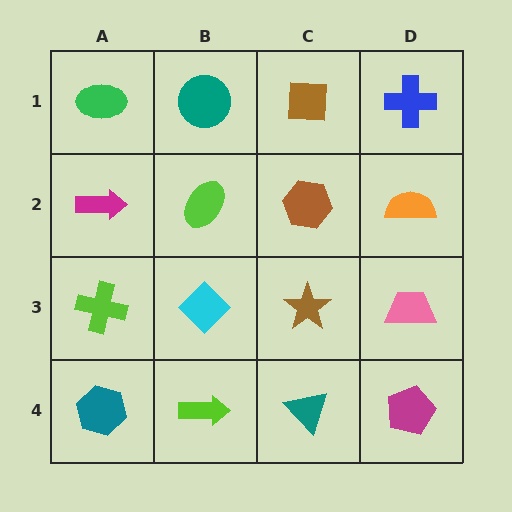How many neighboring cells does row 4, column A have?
2.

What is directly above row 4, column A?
A lime cross.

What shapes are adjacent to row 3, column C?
A brown hexagon (row 2, column C), a teal triangle (row 4, column C), a cyan diamond (row 3, column B), a pink trapezoid (row 3, column D).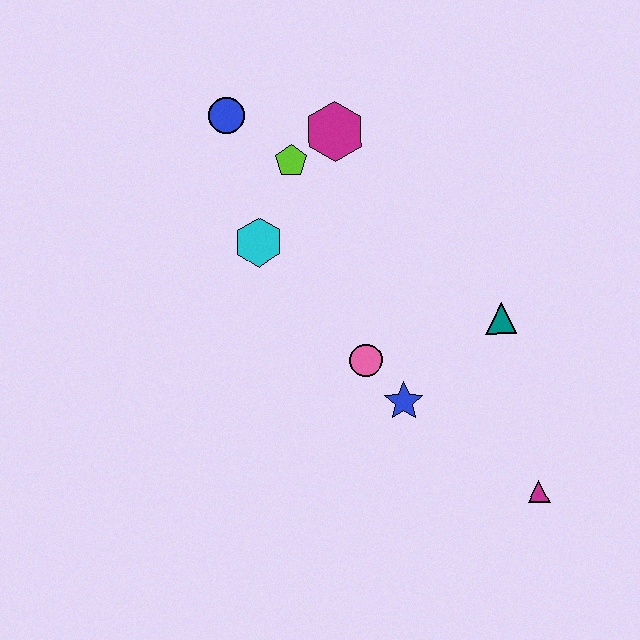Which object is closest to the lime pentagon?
The magenta hexagon is closest to the lime pentagon.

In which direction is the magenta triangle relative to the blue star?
The magenta triangle is to the right of the blue star.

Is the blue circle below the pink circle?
No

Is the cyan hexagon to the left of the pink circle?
Yes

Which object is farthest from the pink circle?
The blue circle is farthest from the pink circle.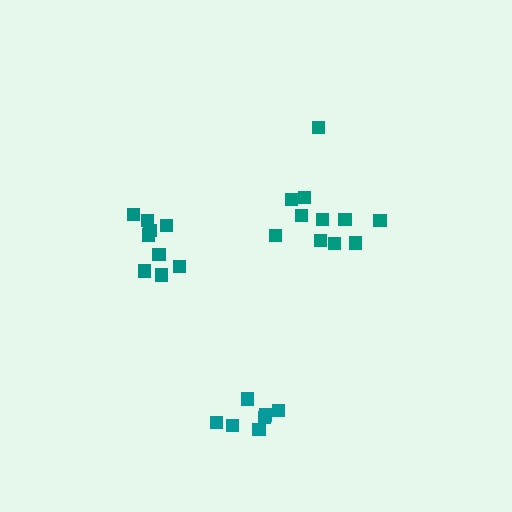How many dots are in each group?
Group 1: 11 dots, Group 2: 7 dots, Group 3: 9 dots (27 total).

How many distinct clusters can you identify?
There are 3 distinct clusters.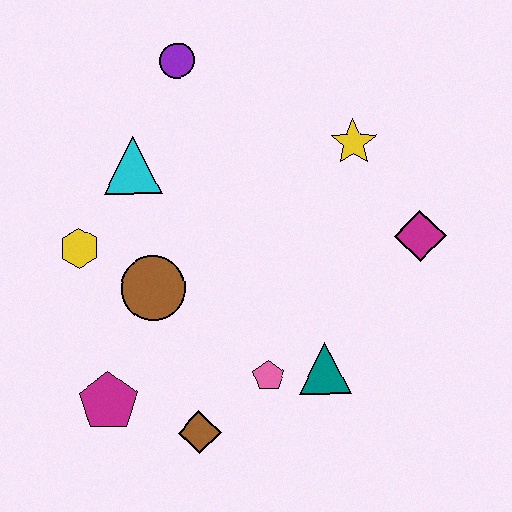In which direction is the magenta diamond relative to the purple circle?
The magenta diamond is to the right of the purple circle.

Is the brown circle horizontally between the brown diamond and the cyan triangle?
Yes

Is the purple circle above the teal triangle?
Yes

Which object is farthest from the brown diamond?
The purple circle is farthest from the brown diamond.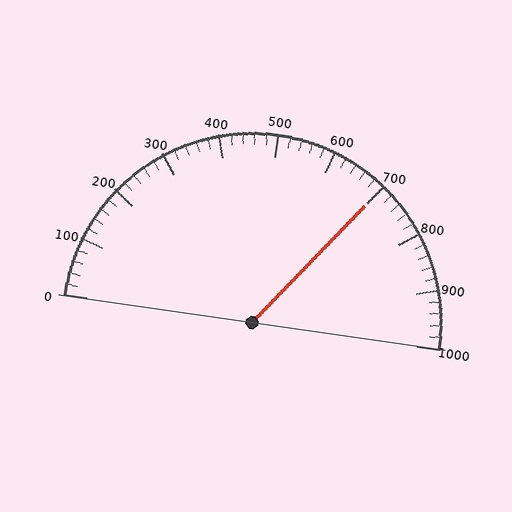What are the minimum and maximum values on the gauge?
The gauge ranges from 0 to 1000.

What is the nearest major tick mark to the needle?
The nearest major tick mark is 700.